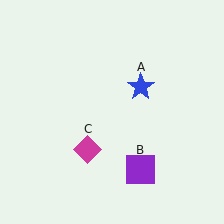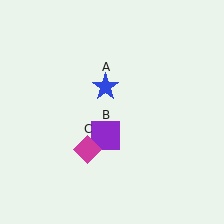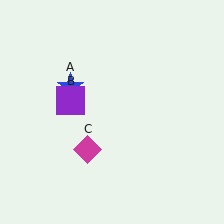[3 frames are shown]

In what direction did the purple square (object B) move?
The purple square (object B) moved up and to the left.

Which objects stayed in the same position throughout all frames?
Magenta diamond (object C) remained stationary.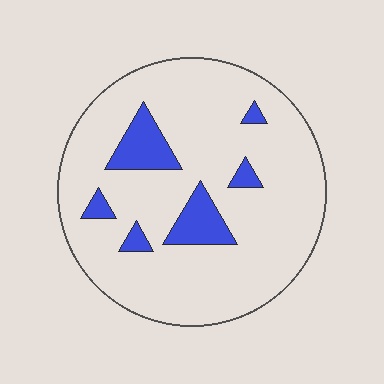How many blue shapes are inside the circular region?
6.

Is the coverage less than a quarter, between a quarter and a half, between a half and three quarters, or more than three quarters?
Less than a quarter.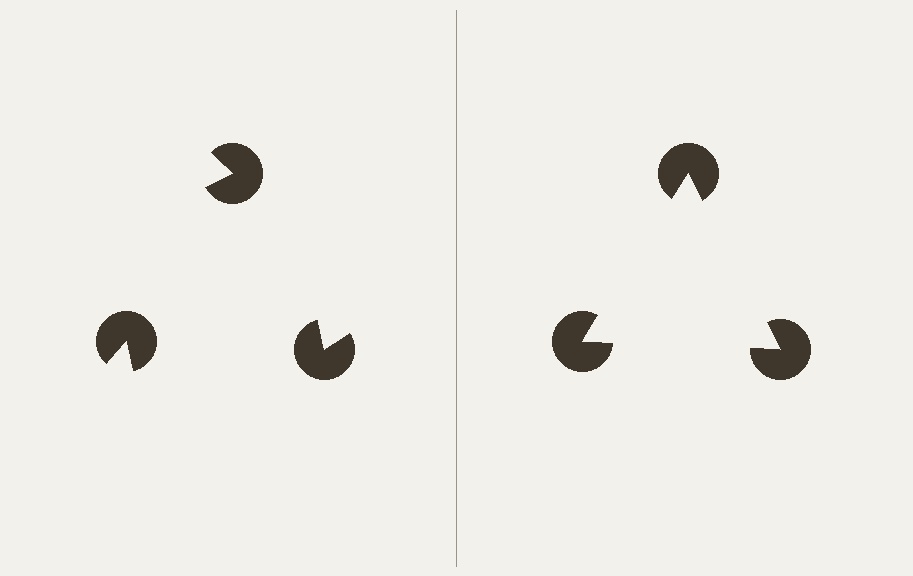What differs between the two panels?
The pac-man discs are positioned identically on both sides; only the wedge orientations differ. On the right they align to a triangle; on the left they are misaligned.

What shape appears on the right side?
An illusory triangle.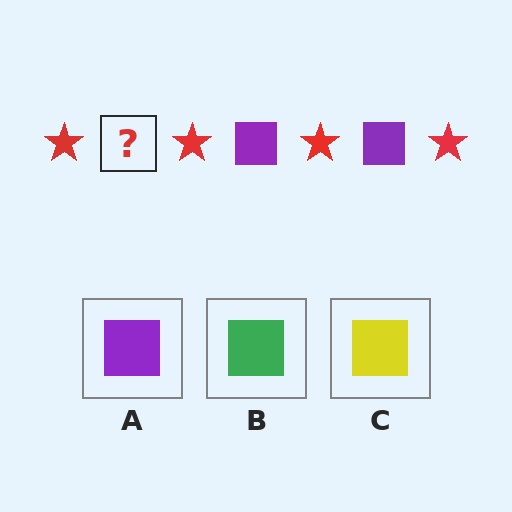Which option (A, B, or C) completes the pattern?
A.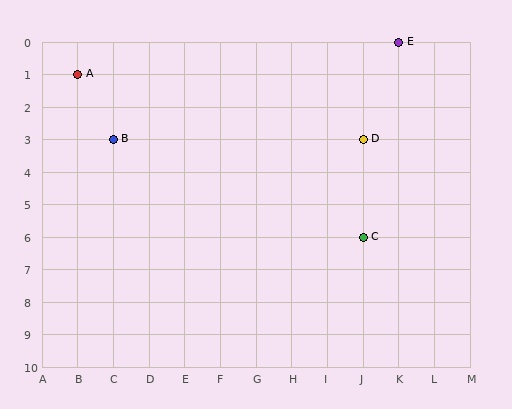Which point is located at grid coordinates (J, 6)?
Point C is at (J, 6).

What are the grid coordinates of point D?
Point D is at grid coordinates (J, 3).